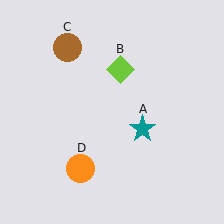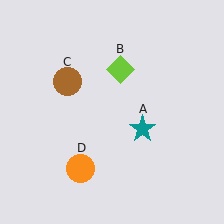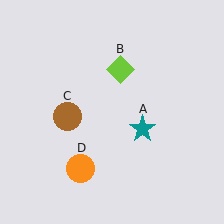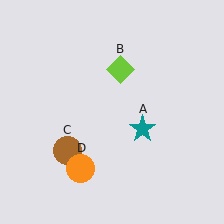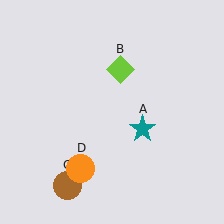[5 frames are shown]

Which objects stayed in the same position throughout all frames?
Teal star (object A) and lime diamond (object B) and orange circle (object D) remained stationary.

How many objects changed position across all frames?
1 object changed position: brown circle (object C).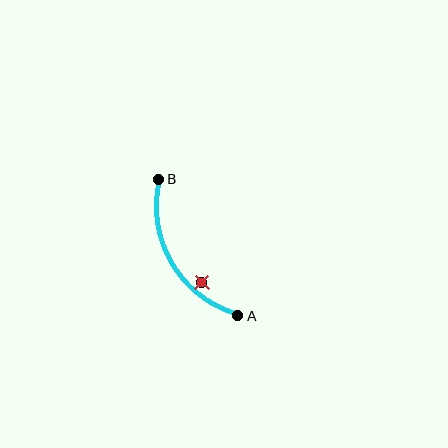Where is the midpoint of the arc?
The arc midpoint is the point on the curve farthest from the straight line joining A and B. It sits to the left of that line.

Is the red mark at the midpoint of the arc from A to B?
No — the red mark does not lie on the arc at all. It sits slightly inside the curve.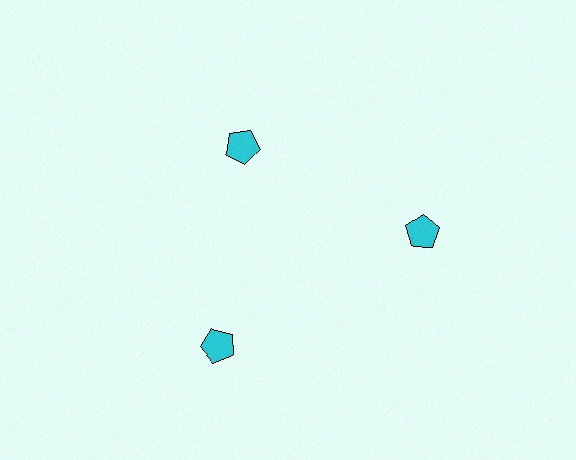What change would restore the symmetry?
The symmetry would be restored by moving it outward, back onto the ring so that all 3 pentagons sit at equal angles and equal distance from the center.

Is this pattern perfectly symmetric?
No. The 3 cyan pentagons are arranged in a ring, but one element near the 11 o'clock position is pulled inward toward the center, breaking the 3-fold rotational symmetry.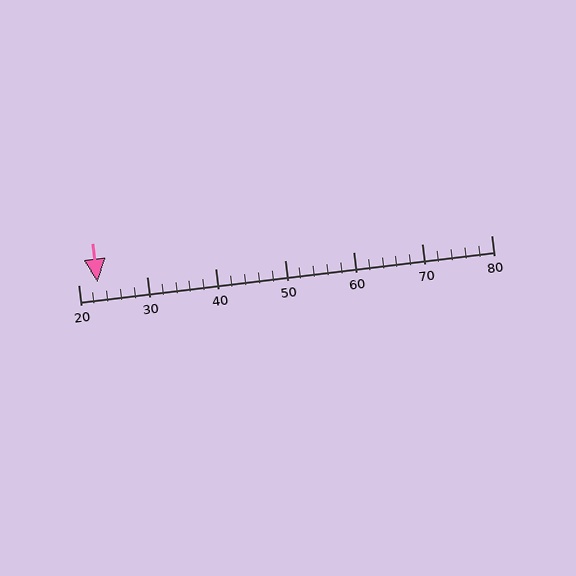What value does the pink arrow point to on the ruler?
The pink arrow points to approximately 23.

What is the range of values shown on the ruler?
The ruler shows values from 20 to 80.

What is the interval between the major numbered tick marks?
The major tick marks are spaced 10 units apart.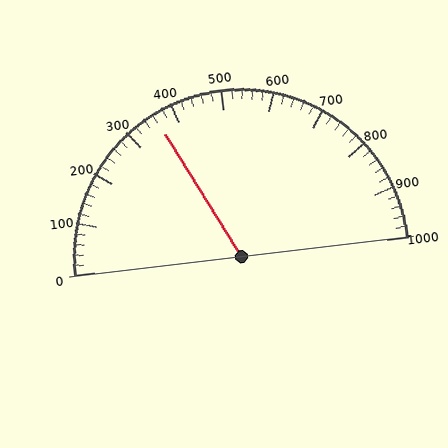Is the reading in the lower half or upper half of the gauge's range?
The reading is in the lower half of the range (0 to 1000).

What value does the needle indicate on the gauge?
The needle indicates approximately 360.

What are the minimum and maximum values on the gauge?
The gauge ranges from 0 to 1000.